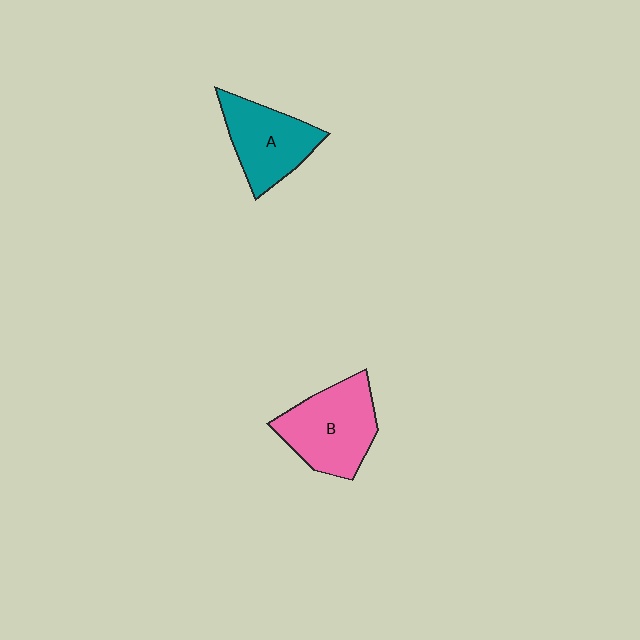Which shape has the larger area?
Shape B (pink).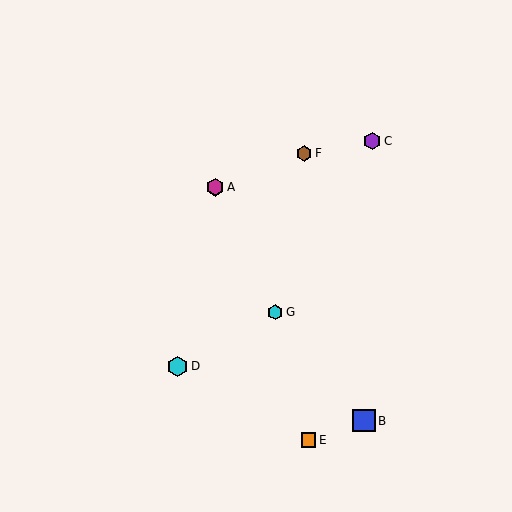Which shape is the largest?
The blue square (labeled B) is the largest.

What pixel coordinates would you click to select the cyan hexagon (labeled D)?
Click at (177, 366) to select the cyan hexagon D.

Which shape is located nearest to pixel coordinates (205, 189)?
The magenta hexagon (labeled A) at (215, 187) is nearest to that location.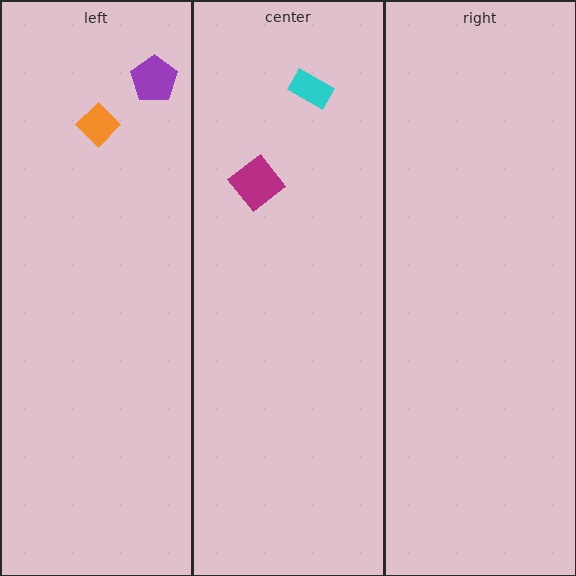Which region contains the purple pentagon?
The left region.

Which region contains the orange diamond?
The left region.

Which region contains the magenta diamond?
The center region.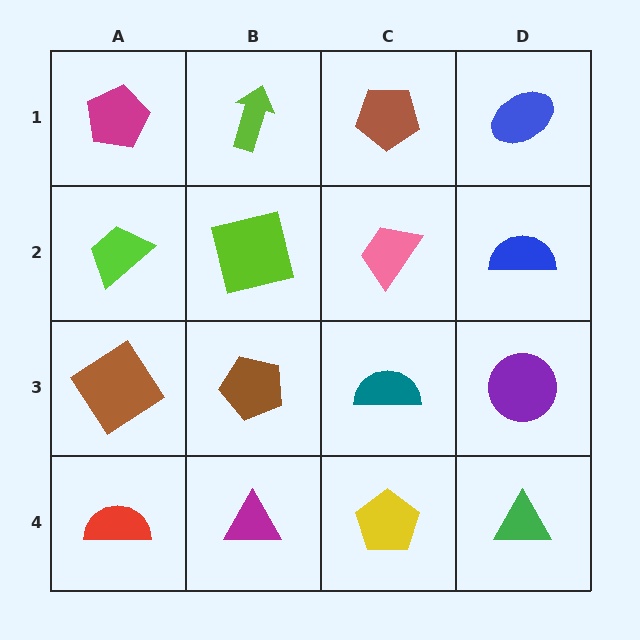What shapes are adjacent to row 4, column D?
A purple circle (row 3, column D), a yellow pentagon (row 4, column C).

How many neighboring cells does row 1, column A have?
2.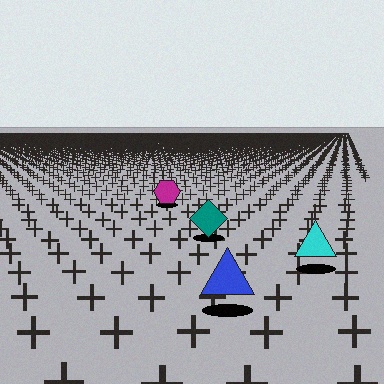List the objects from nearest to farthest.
From nearest to farthest: the blue triangle, the cyan triangle, the teal diamond, the magenta hexagon.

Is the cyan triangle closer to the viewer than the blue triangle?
No. The blue triangle is closer — you can tell from the texture gradient: the ground texture is coarser near it.